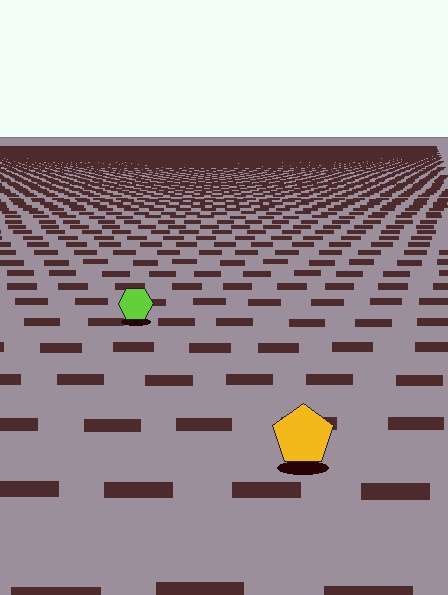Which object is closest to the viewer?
The yellow pentagon is closest. The texture marks near it are larger and more spread out.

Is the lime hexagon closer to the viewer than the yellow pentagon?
No. The yellow pentagon is closer — you can tell from the texture gradient: the ground texture is coarser near it.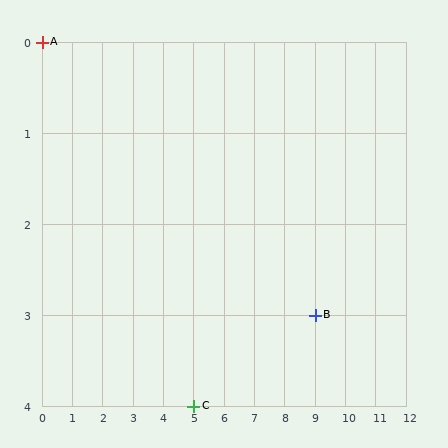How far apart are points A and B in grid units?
Points A and B are 9 columns and 3 rows apart (about 9.5 grid units diagonally).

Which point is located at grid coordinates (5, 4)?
Point C is at (5, 4).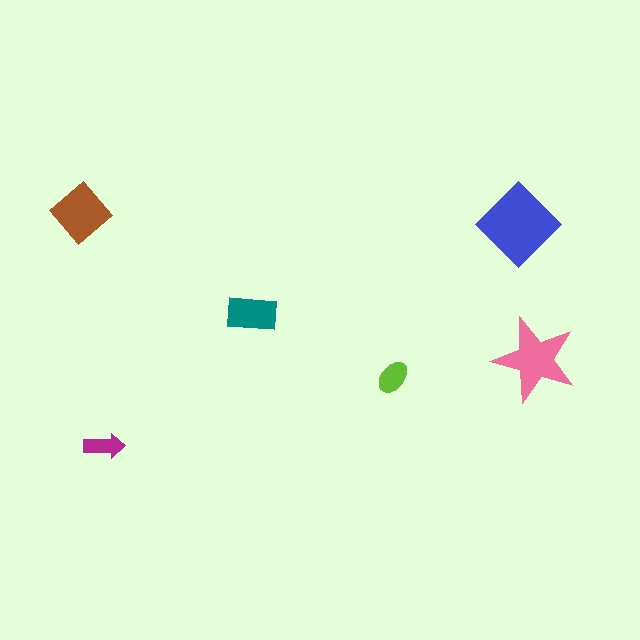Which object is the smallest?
The magenta arrow.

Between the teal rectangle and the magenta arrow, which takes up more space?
The teal rectangle.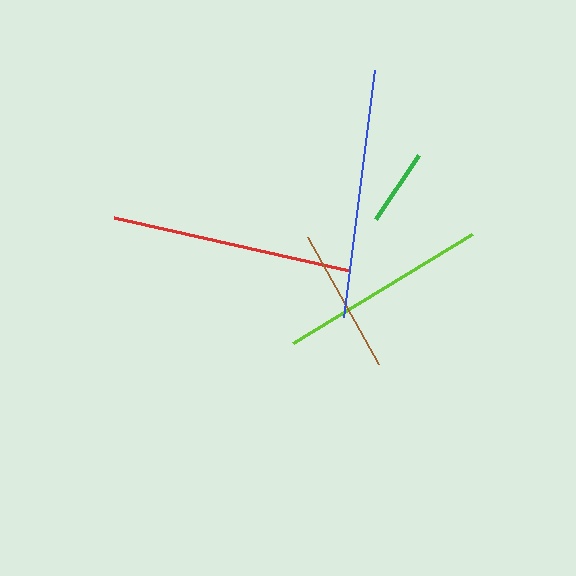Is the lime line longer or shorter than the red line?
The red line is longer than the lime line.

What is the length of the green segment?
The green segment is approximately 77 pixels long.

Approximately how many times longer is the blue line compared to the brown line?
The blue line is approximately 1.7 times the length of the brown line.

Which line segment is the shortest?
The green line is the shortest at approximately 77 pixels.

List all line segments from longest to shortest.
From longest to shortest: blue, red, lime, brown, green.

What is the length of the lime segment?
The lime segment is approximately 210 pixels long.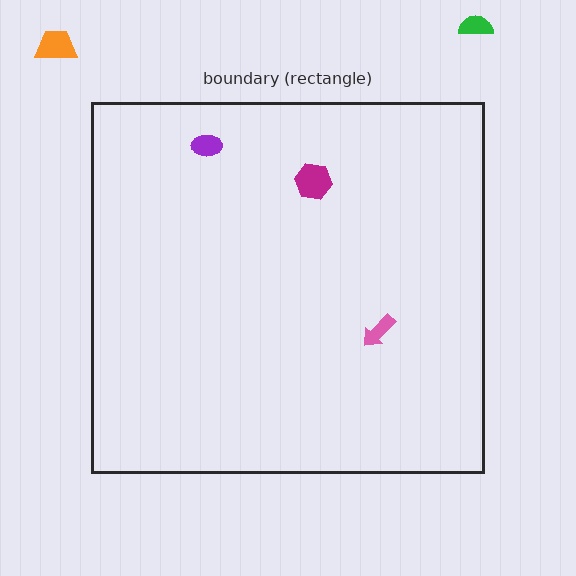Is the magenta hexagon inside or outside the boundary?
Inside.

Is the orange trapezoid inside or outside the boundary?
Outside.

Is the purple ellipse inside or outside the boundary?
Inside.